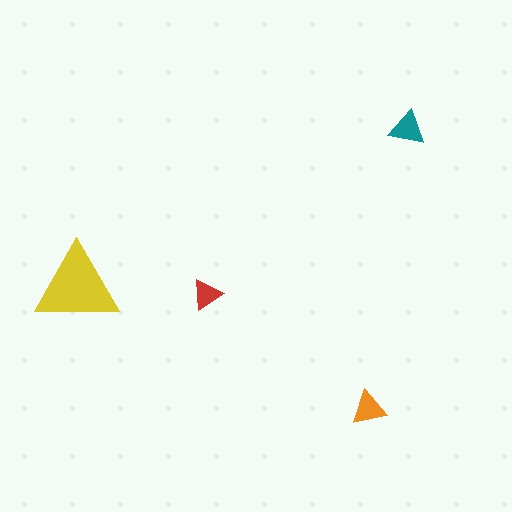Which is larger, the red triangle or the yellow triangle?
The yellow one.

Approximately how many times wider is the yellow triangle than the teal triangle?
About 2.5 times wider.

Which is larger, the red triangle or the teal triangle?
The teal one.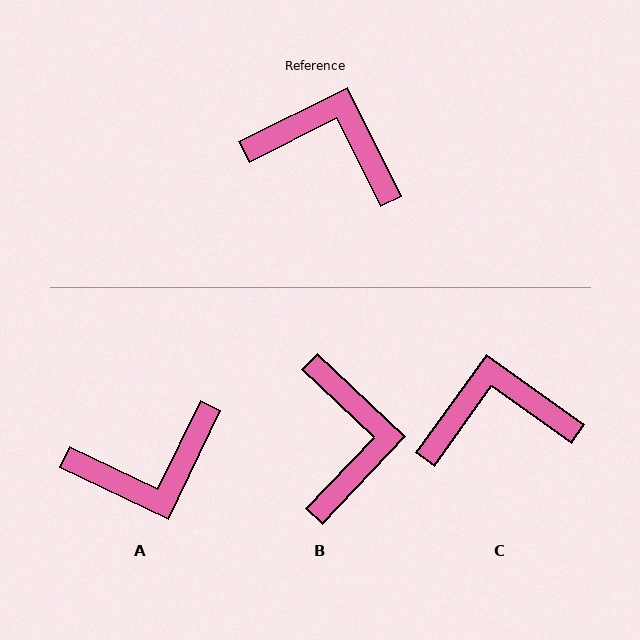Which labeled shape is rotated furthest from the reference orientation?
A, about 142 degrees away.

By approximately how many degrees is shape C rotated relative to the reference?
Approximately 28 degrees counter-clockwise.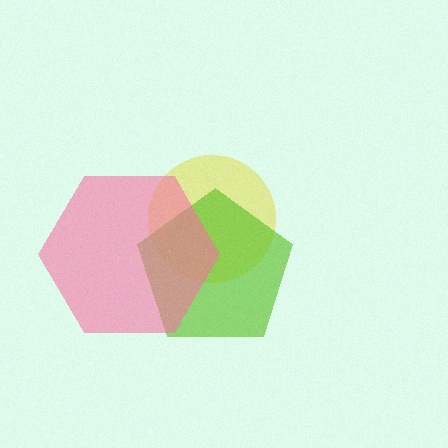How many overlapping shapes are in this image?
There are 3 overlapping shapes in the image.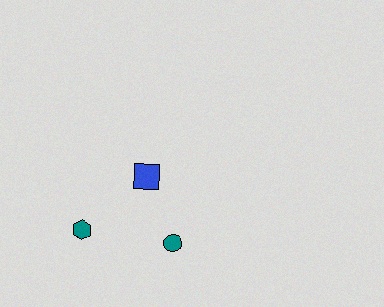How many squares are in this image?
There is 1 square.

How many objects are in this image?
There are 3 objects.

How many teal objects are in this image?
There are 2 teal objects.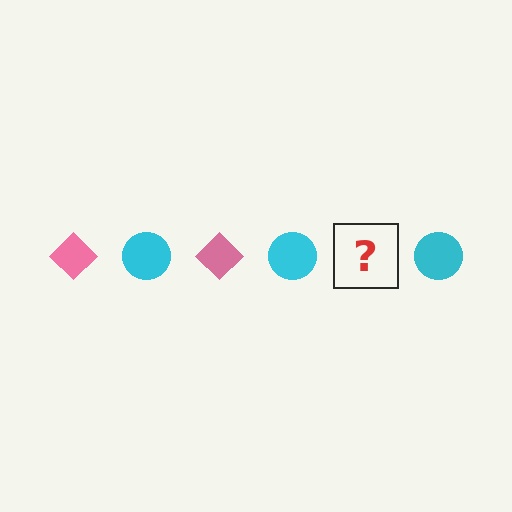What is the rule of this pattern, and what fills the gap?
The rule is that the pattern alternates between pink diamond and cyan circle. The gap should be filled with a pink diamond.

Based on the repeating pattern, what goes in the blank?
The blank should be a pink diamond.